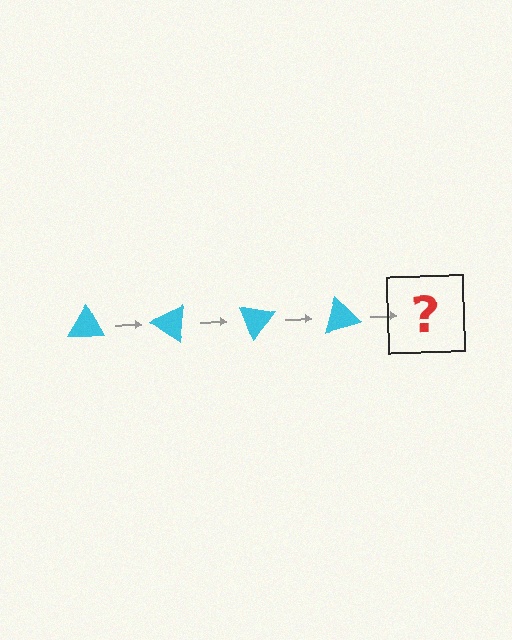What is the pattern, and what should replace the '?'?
The pattern is that the triangle rotates 35 degrees each step. The '?' should be a cyan triangle rotated 140 degrees.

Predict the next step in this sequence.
The next step is a cyan triangle rotated 140 degrees.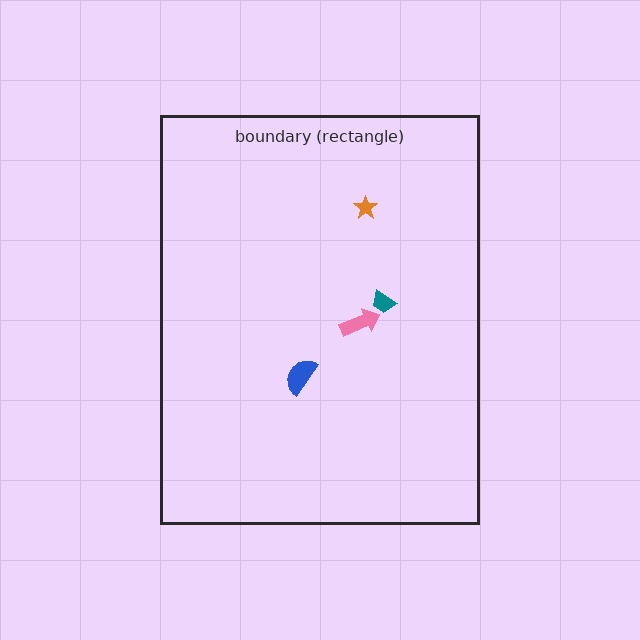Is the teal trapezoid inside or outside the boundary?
Inside.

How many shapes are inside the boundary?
4 inside, 0 outside.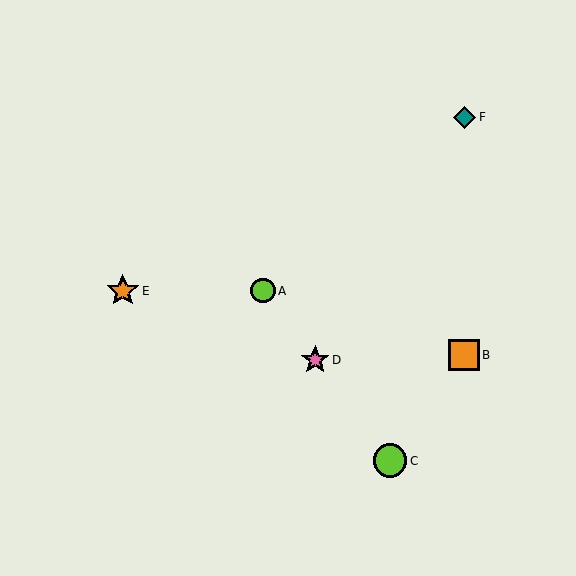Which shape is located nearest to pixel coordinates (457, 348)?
The orange square (labeled B) at (464, 355) is nearest to that location.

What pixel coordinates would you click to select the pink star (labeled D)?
Click at (315, 360) to select the pink star D.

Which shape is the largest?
The lime circle (labeled C) is the largest.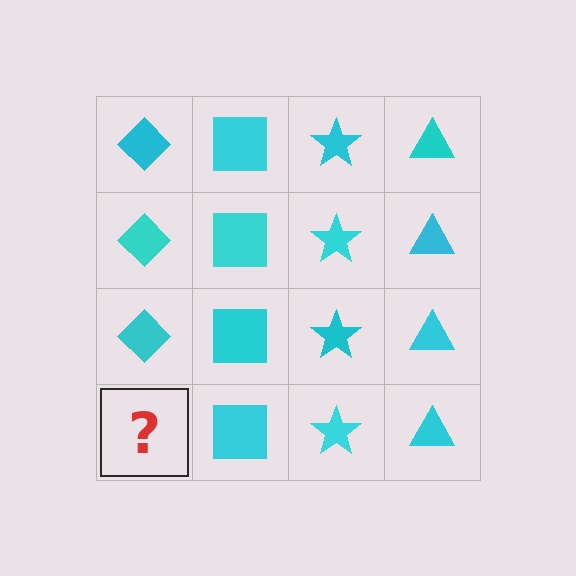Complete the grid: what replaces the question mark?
The question mark should be replaced with a cyan diamond.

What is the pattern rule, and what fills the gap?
The rule is that each column has a consistent shape. The gap should be filled with a cyan diamond.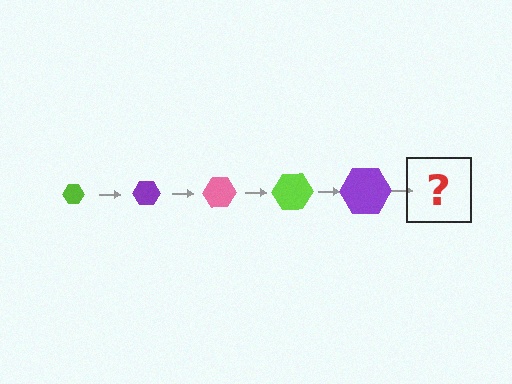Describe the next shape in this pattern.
It should be a pink hexagon, larger than the previous one.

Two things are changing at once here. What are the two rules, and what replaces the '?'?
The two rules are that the hexagon grows larger each step and the color cycles through lime, purple, and pink. The '?' should be a pink hexagon, larger than the previous one.